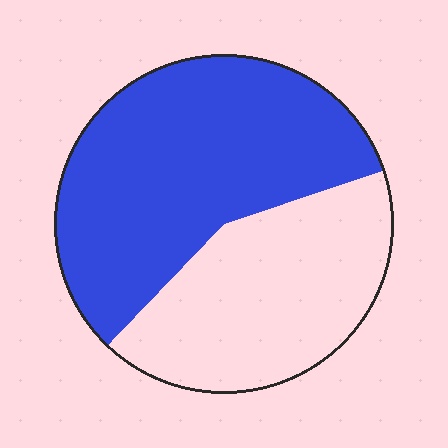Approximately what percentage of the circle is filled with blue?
Approximately 60%.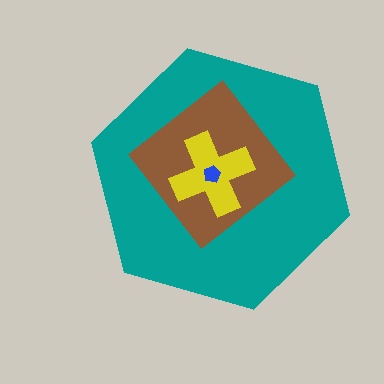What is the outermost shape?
The teal hexagon.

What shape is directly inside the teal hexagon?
The brown diamond.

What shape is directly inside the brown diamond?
The yellow cross.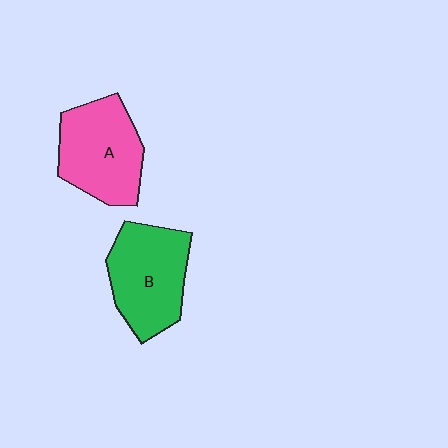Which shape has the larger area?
Shape B (green).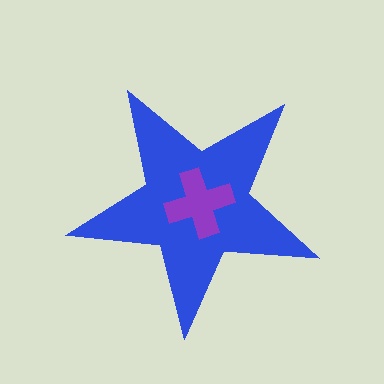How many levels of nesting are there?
2.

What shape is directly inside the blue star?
The purple cross.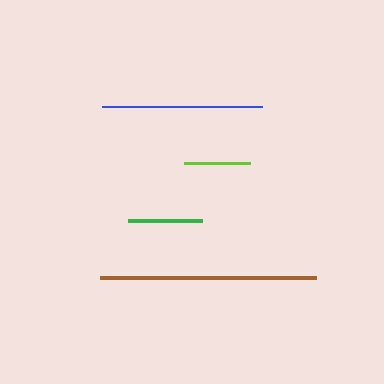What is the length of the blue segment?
The blue segment is approximately 159 pixels long.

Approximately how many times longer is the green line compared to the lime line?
The green line is approximately 1.1 times the length of the lime line.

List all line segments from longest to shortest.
From longest to shortest: brown, blue, green, lime.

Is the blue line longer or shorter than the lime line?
The blue line is longer than the lime line.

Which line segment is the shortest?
The lime line is the shortest at approximately 65 pixels.